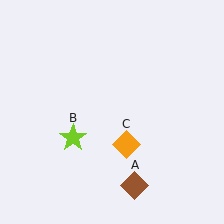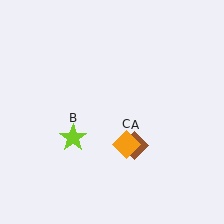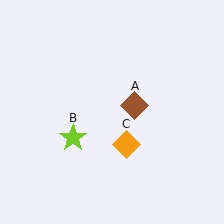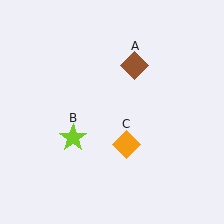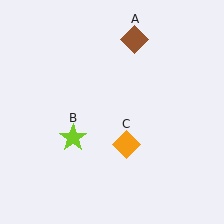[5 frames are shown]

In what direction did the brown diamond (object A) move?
The brown diamond (object A) moved up.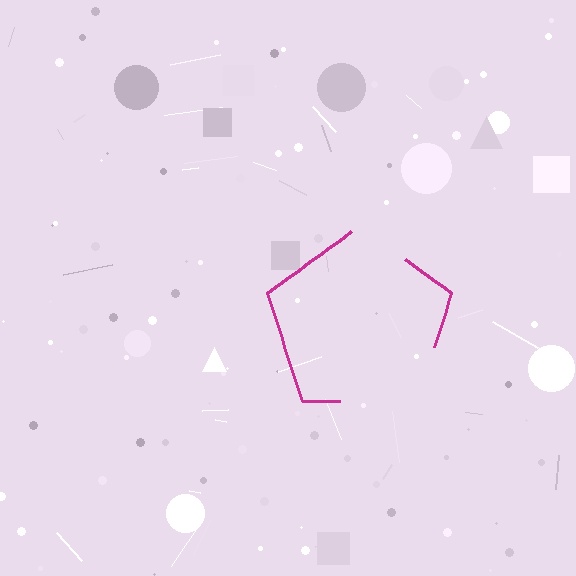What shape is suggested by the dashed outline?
The dashed outline suggests a pentagon.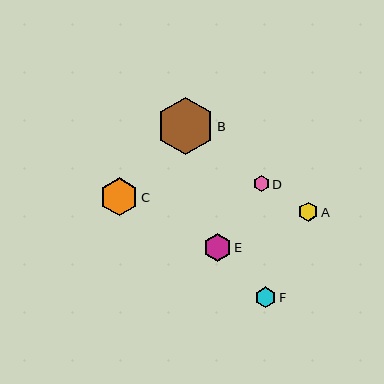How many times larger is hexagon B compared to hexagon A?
Hexagon B is approximately 2.9 times the size of hexagon A.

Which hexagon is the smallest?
Hexagon D is the smallest with a size of approximately 16 pixels.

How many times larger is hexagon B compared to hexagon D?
Hexagon B is approximately 3.6 times the size of hexagon D.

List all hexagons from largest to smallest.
From largest to smallest: B, C, E, F, A, D.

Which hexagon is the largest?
Hexagon B is the largest with a size of approximately 57 pixels.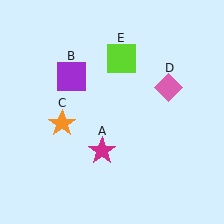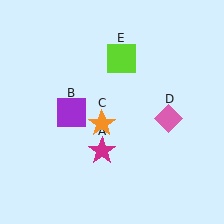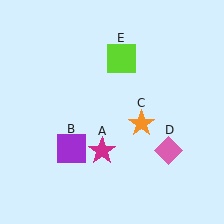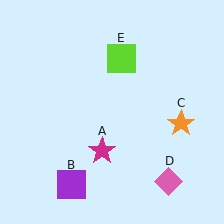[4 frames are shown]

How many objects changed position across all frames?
3 objects changed position: purple square (object B), orange star (object C), pink diamond (object D).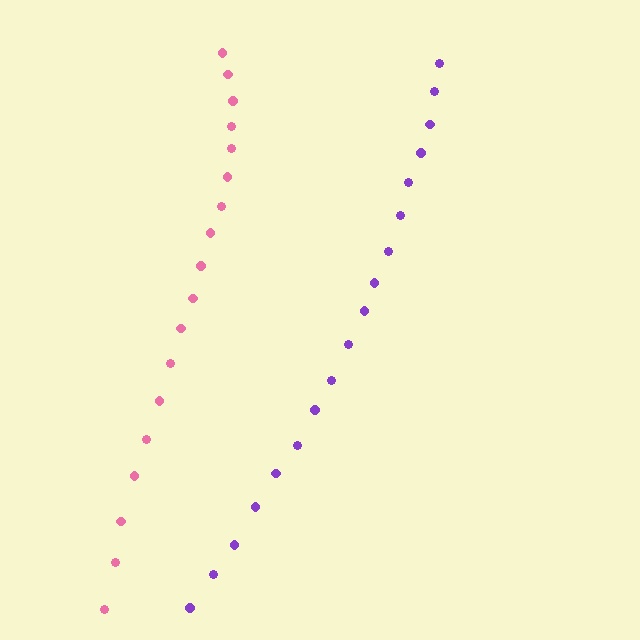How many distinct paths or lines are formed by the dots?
There are 2 distinct paths.